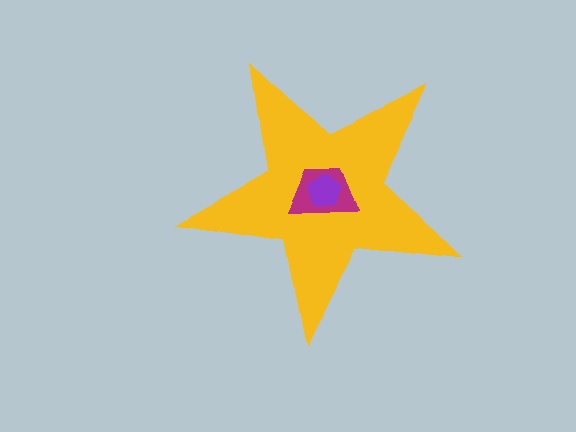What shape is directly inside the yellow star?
The magenta trapezoid.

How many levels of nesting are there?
3.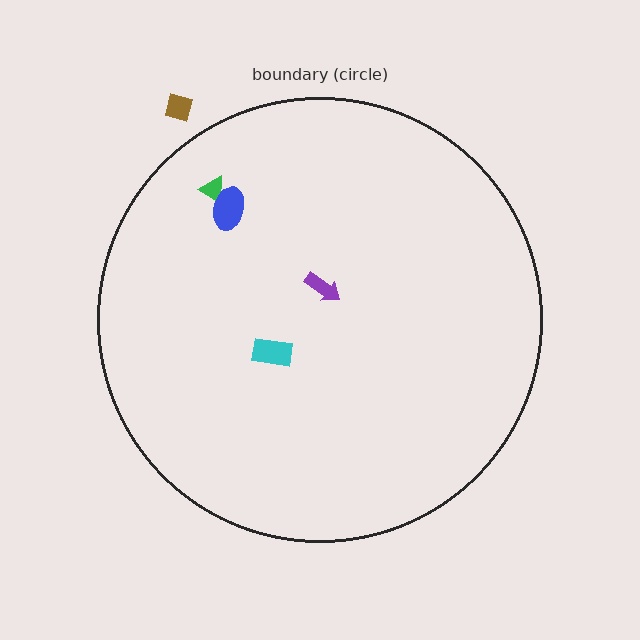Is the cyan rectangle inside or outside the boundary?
Inside.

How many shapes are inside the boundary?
4 inside, 1 outside.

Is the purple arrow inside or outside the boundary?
Inside.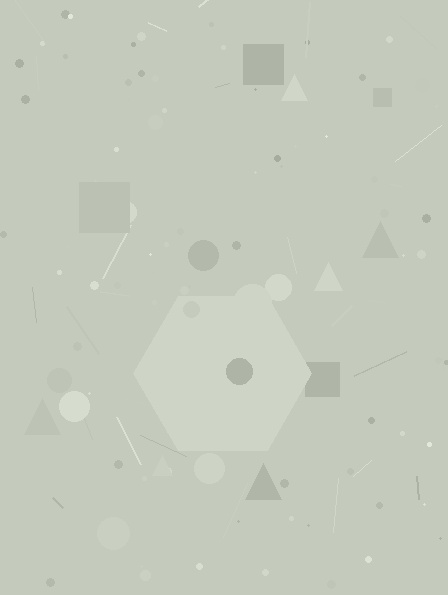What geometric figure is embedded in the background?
A hexagon is embedded in the background.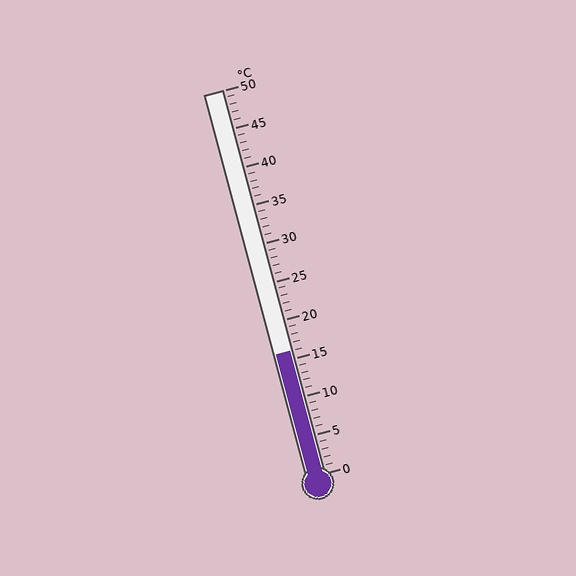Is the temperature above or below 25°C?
The temperature is below 25°C.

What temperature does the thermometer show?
The thermometer shows approximately 16°C.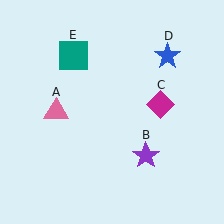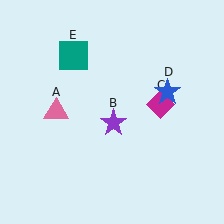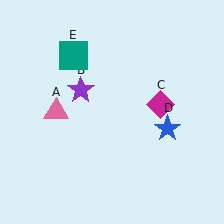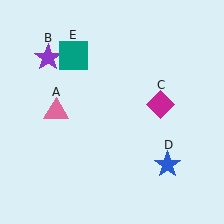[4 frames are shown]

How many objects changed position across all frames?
2 objects changed position: purple star (object B), blue star (object D).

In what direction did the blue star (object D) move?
The blue star (object D) moved down.